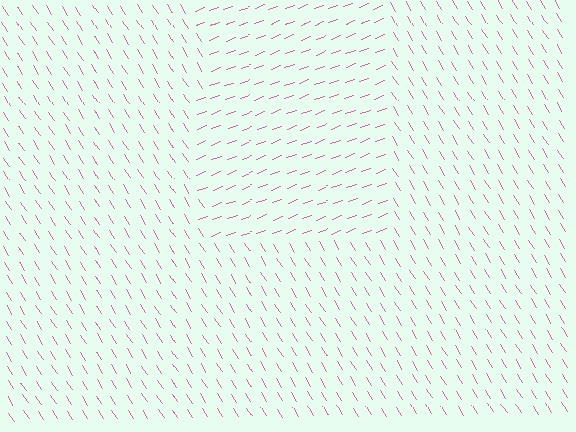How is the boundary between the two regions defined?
The boundary is defined purely by a change in line orientation (approximately 78 degrees difference). All lines are the same color and thickness.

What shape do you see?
I see a rectangle.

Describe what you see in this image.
The image is filled with small pink line segments. A rectangle region in the image has lines oriented differently from the surrounding lines, creating a visible texture boundary.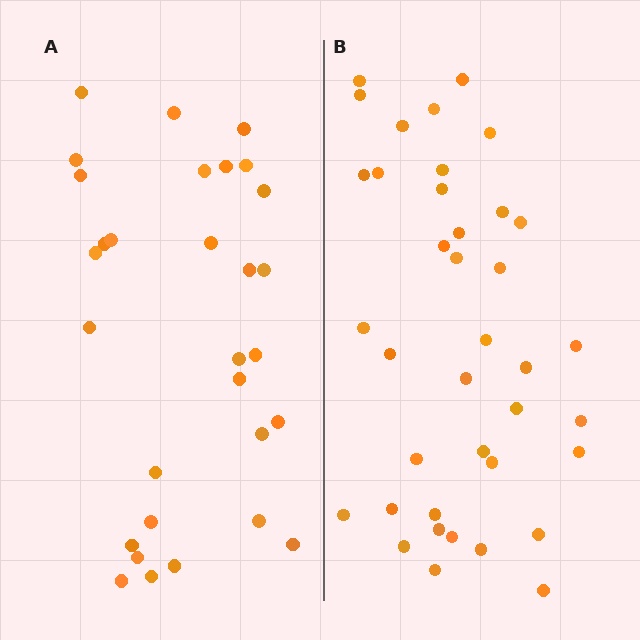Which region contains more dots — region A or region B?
Region B (the right region) has more dots.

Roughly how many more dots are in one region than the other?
Region B has roughly 8 or so more dots than region A.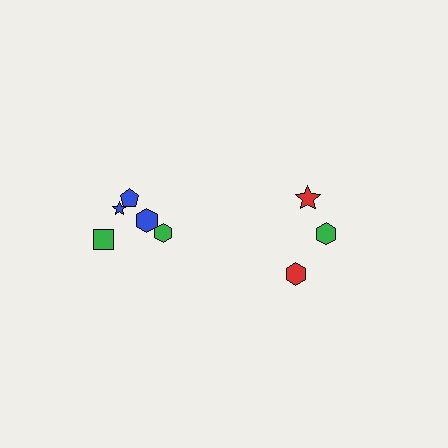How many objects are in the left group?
There are 5 objects.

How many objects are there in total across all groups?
There are 8 objects.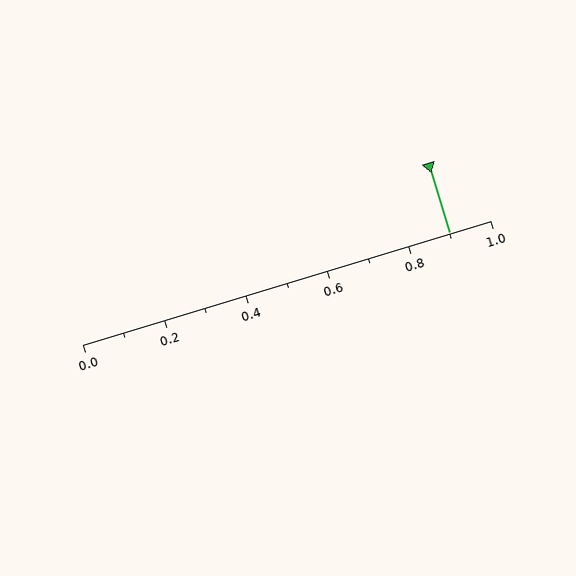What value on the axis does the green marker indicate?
The marker indicates approximately 0.9.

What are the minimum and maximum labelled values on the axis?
The axis runs from 0.0 to 1.0.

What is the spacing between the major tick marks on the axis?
The major ticks are spaced 0.2 apart.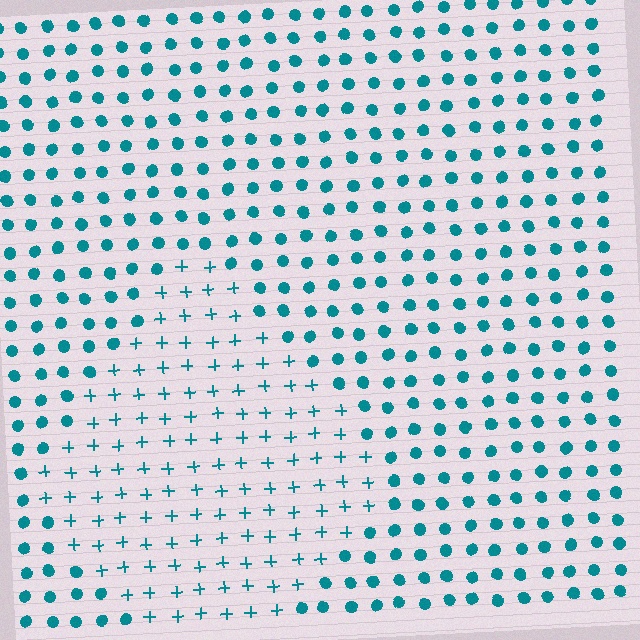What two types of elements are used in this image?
The image uses plus signs inside the diamond region and circles outside it.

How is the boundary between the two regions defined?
The boundary is defined by a change in element shape: plus signs inside vs. circles outside. All elements share the same color and spacing.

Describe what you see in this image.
The image is filled with small teal elements arranged in a uniform grid. A diamond-shaped region contains plus signs, while the surrounding area contains circles. The boundary is defined purely by the change in element shape.